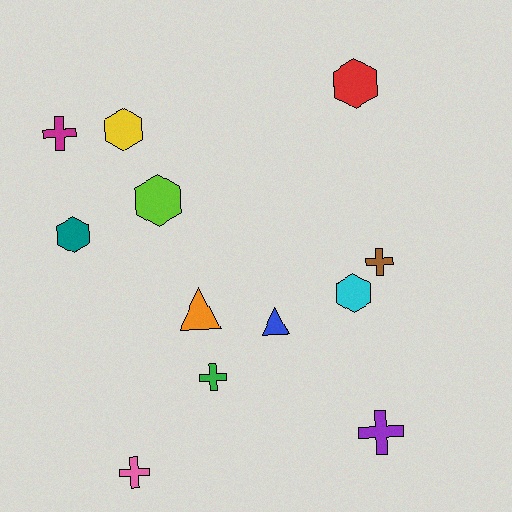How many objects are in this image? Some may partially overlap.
There are 12 objects.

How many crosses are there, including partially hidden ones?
There are 5 crosses.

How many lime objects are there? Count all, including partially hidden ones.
There is 1 lime object.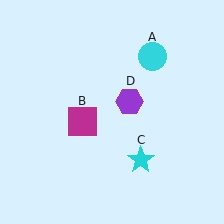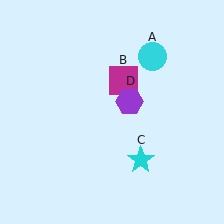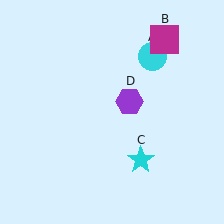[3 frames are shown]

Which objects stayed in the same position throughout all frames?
Cyan circle (object A) and cyan star (object C) and purple hexagon (object D) remained stationary.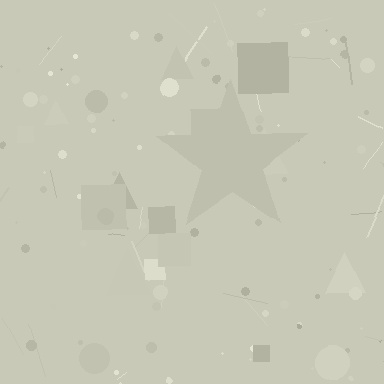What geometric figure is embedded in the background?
A star is embedded in the background.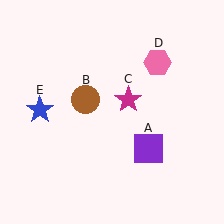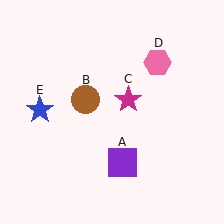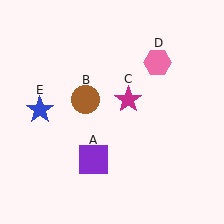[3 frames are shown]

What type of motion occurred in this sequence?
The purple square (object A) rotated clockwise around the center of the scene.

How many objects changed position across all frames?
1 object changed position: purple square (object A).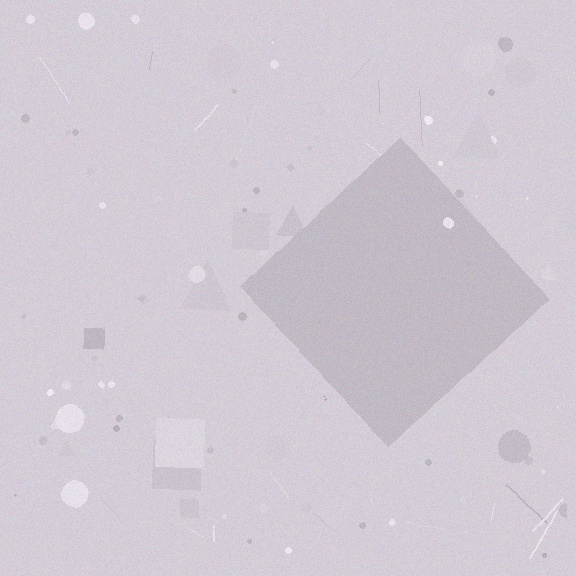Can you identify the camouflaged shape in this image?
The camouflaged shape is a diamond.